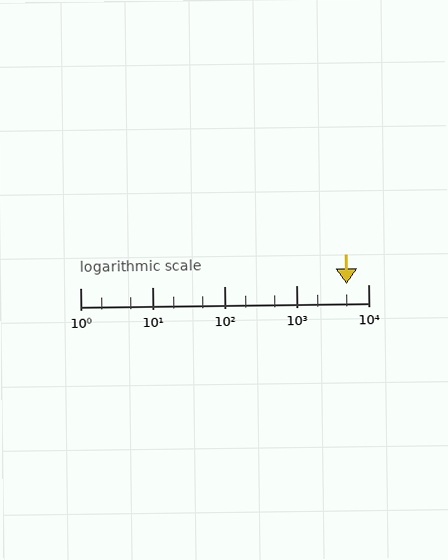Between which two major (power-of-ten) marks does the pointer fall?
The pointer is between 1000 and 10000.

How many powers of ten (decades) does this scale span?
The scale spans 4 decades, from 1 to 10000.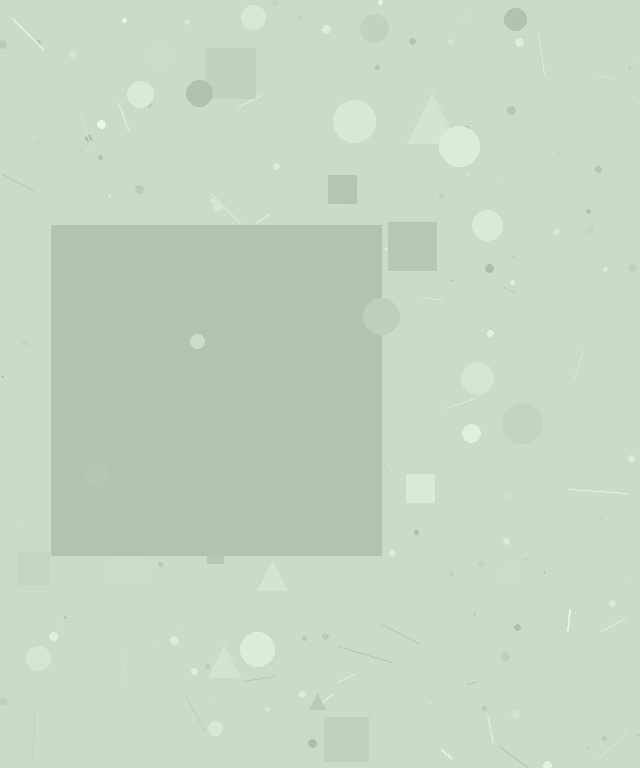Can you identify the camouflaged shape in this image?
The camouflaged shape is a square.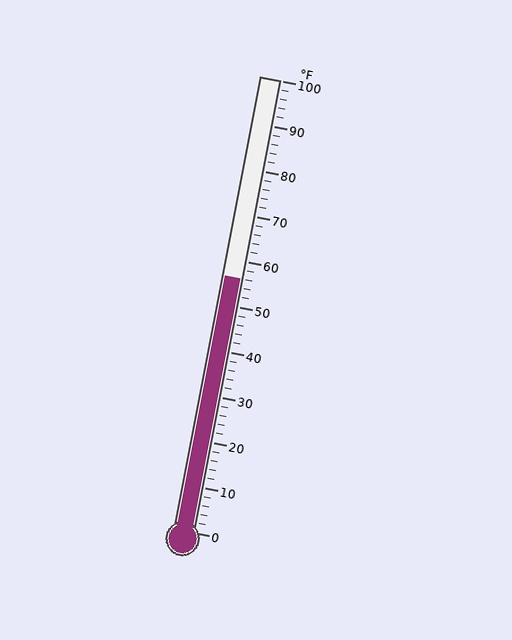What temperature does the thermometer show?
The thermometer shows approximately 56°F.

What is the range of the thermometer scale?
The thermometer scale ranges from 0°F to 100°F.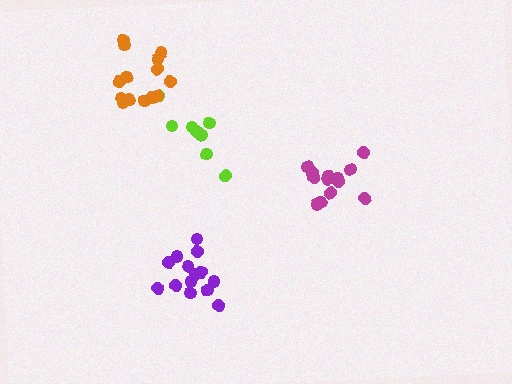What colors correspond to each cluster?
The clusters are colored: lime, orange, purple, magenta.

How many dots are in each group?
Group 1: 8 dots, Group 2: 14 dots, Group 3: 14 dots, Group 4: 13 dots (49 total).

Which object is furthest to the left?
The orange cluster is leftmost.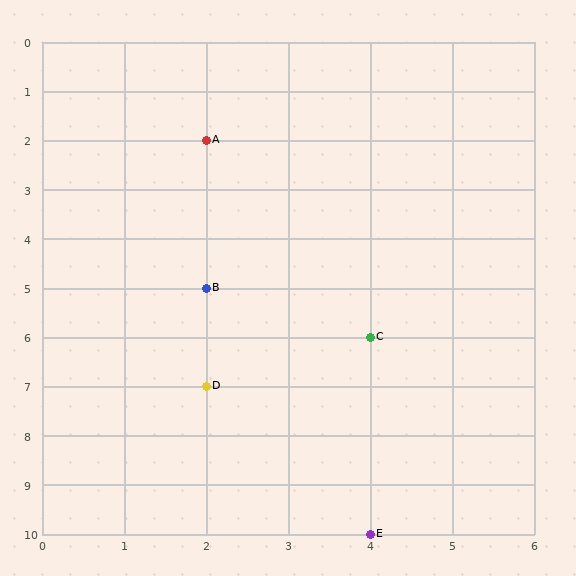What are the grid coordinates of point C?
Point C is at grid coordinates (4, 6).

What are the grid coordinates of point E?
Point E is at grid coordinates (4, 10).